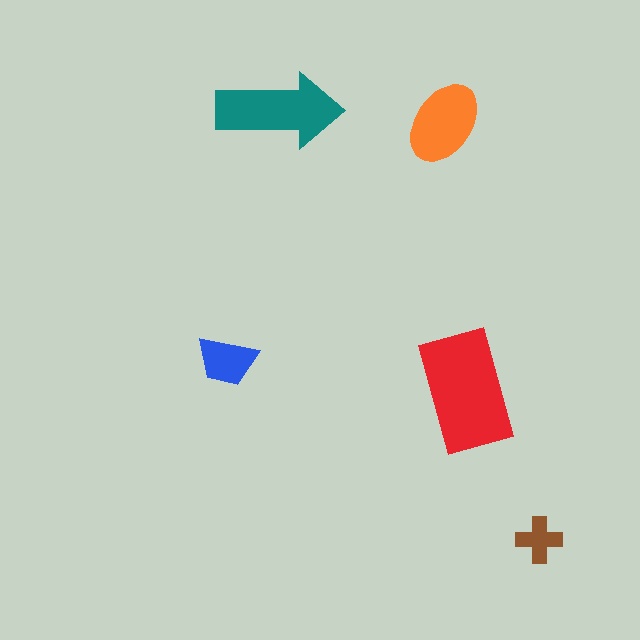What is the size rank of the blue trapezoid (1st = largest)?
4th.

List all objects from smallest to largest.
The brown cross, the blue trapezoid, the orange ellipse, the teal arrow, the red rectangle.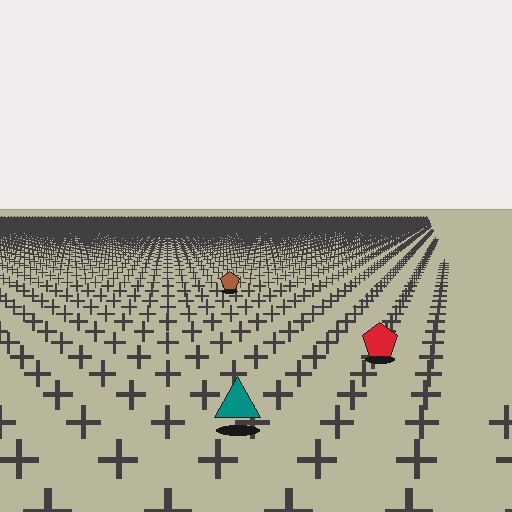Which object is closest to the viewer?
The teal triangle is closest. The texture marks near it are larger and more spread out.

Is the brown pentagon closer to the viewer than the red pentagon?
No. The red pentagon is closer — you can tell from the texture gradient: the ground texture is coarser near it.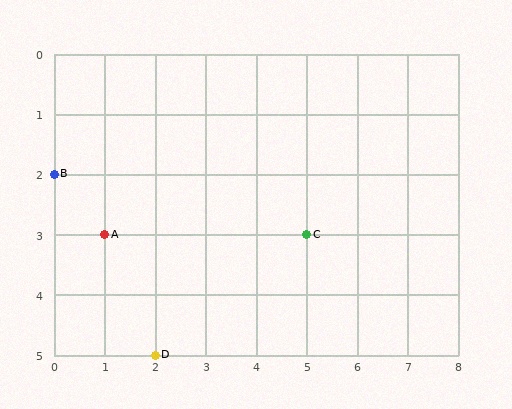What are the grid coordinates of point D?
Point D is at grid coordinates (2, 5).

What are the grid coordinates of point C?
Point C is at grid coordinates (5, 3).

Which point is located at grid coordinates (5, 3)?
Point C is at (5, 3).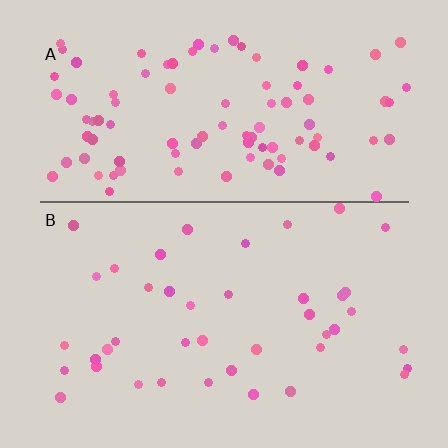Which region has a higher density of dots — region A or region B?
A (the top).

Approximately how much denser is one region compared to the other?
Approximately 2.3× — region A over region B.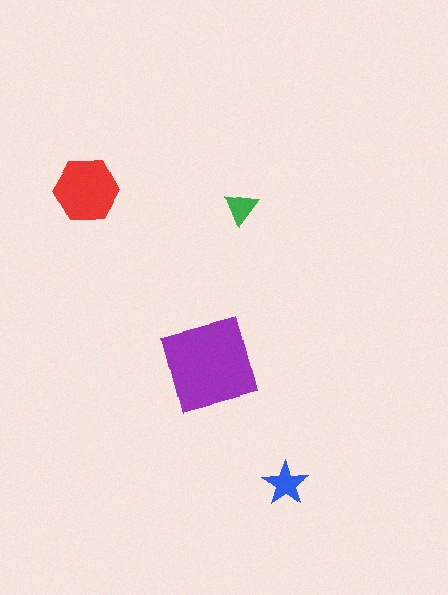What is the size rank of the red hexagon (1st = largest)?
2nd.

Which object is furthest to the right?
The blue star is rightmost.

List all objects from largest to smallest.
The purple square, the red hexagon, the blue star, the green triangle.